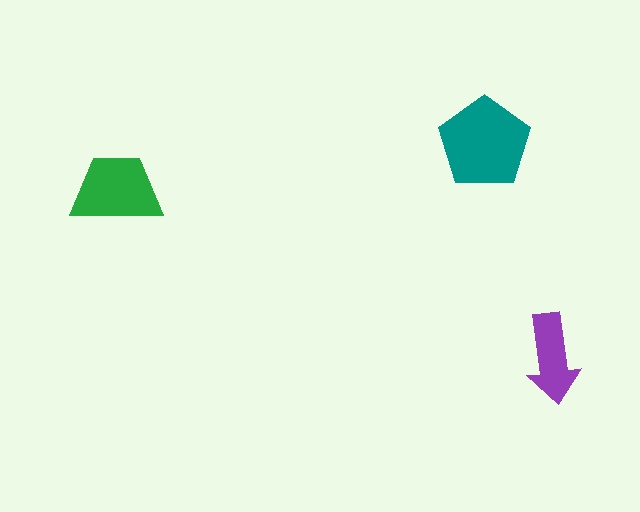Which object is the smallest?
The purple arrow.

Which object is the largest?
The teal pentagon.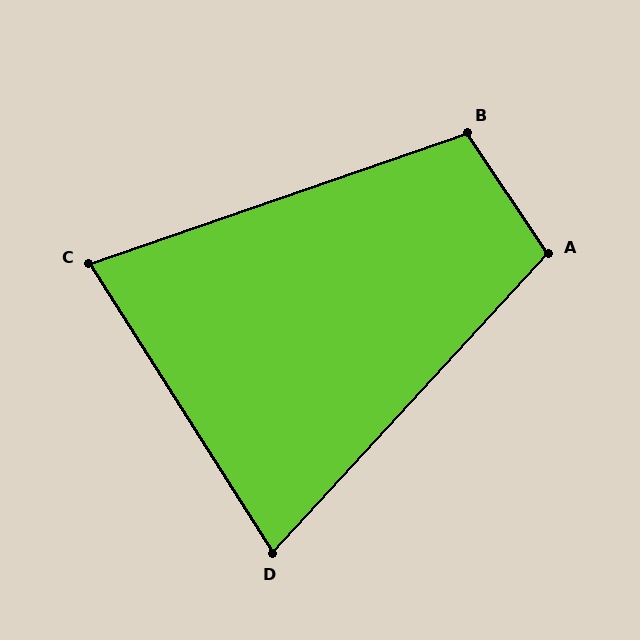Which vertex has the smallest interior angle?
D, at approximately 75 degrees.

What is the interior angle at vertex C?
Approximately 77 degrees (acute).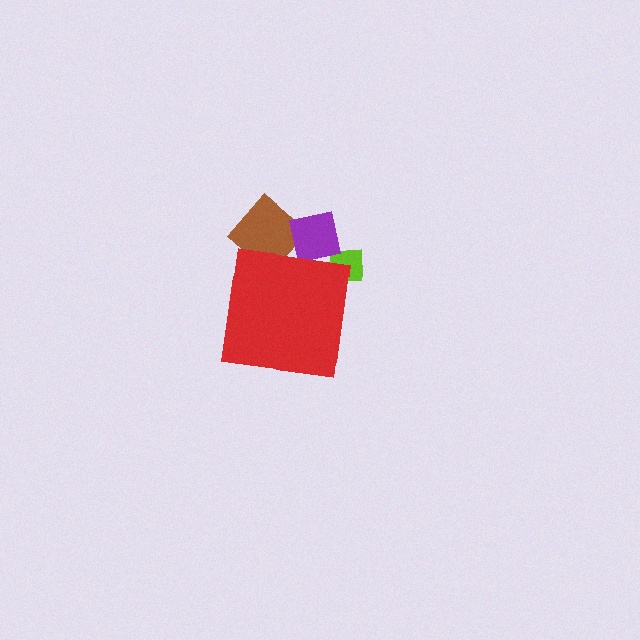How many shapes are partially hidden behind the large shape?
3 shapes are partially hidden.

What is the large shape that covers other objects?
A red square.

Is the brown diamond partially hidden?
Yes, the brown diamond is partially hidden behind the red square.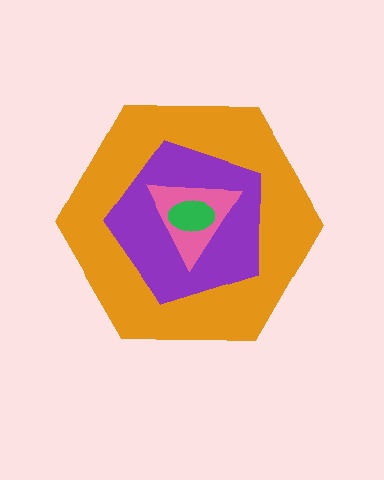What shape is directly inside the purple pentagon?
The pink triangle.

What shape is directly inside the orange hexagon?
The purple pentagon.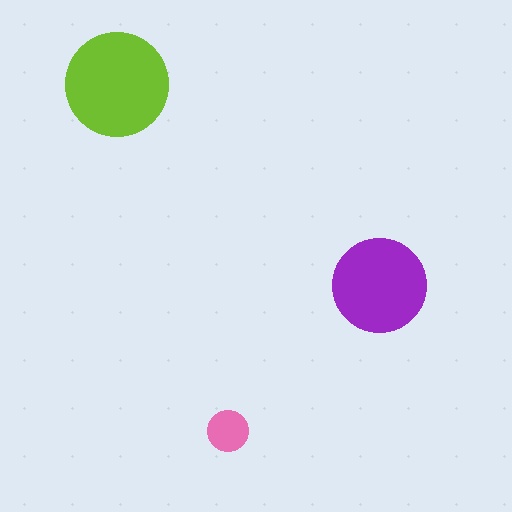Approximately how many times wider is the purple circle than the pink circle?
About 2.5 times wider.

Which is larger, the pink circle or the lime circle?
The lime one.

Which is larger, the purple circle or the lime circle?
The lime one.